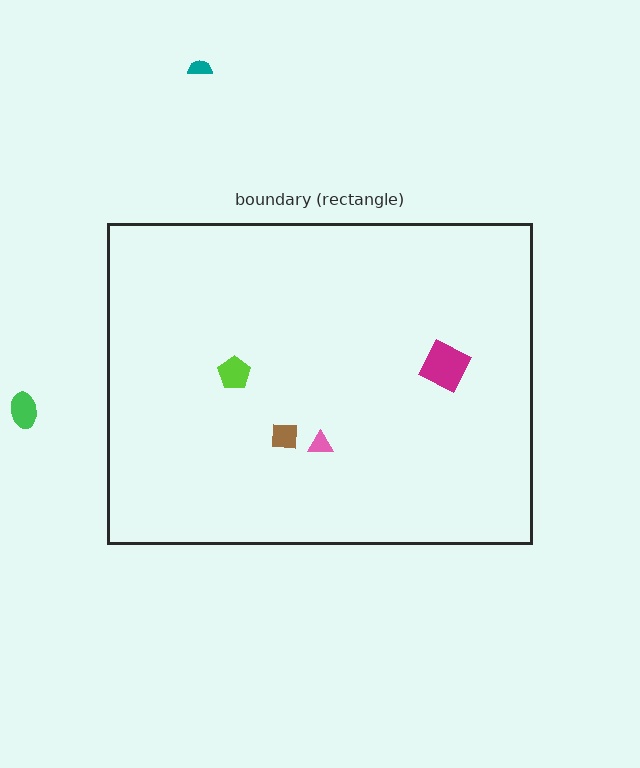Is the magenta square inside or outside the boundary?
Inside.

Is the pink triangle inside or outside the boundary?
Inside.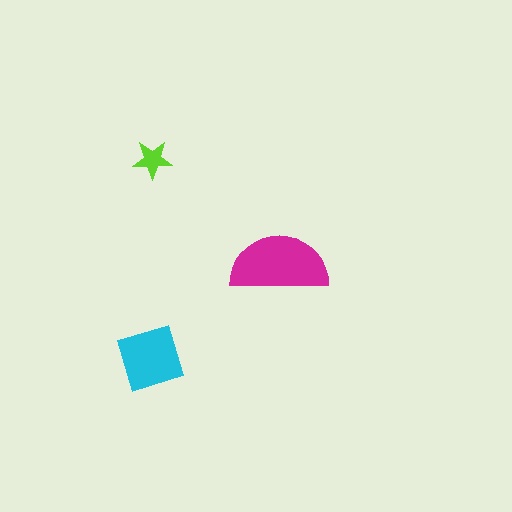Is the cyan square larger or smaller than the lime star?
Larger.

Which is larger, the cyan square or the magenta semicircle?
The magenta semicircle.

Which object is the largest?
The magenta semicircle.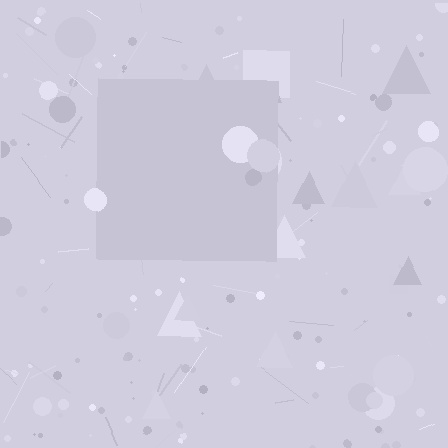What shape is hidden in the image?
A square is hidden in the image.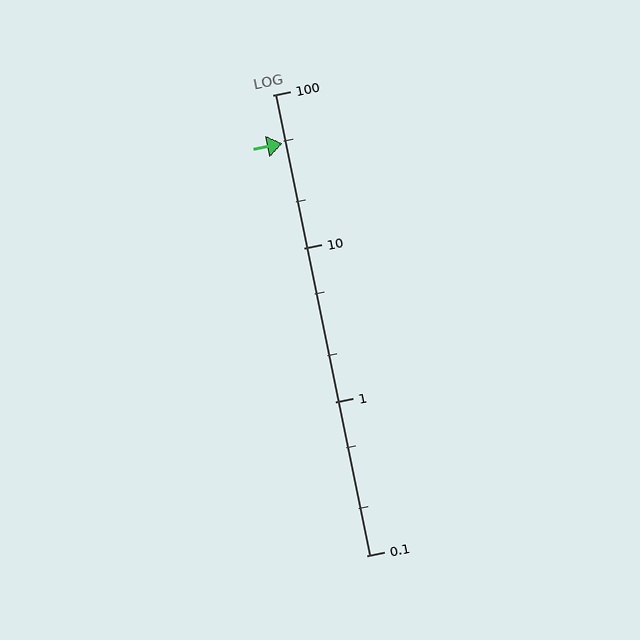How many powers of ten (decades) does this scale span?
The scale spans 3 decades, from 0.1 to 100.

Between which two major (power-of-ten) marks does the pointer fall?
The pointer is between 10 and 100.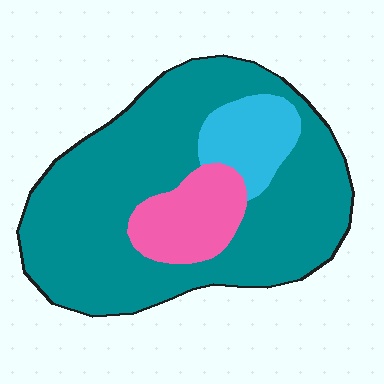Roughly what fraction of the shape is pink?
Pink takes up about one eighth (1/8) of the shape.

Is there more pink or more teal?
Teal.